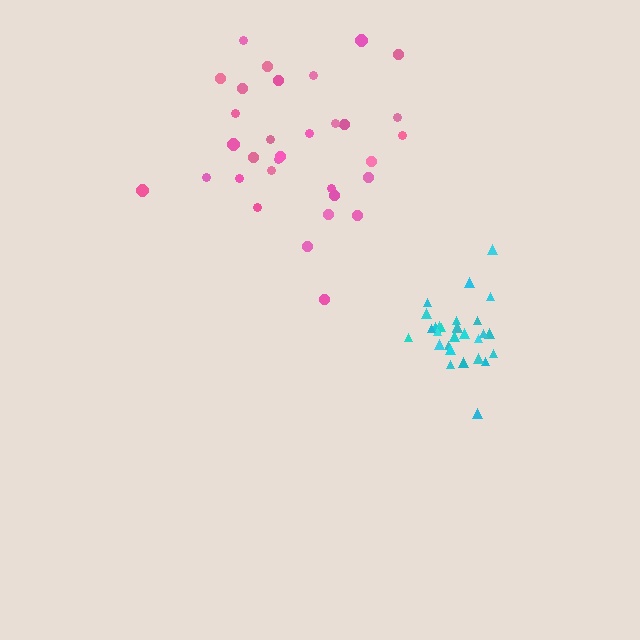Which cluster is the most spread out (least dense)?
Pink.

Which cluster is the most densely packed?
Cyan.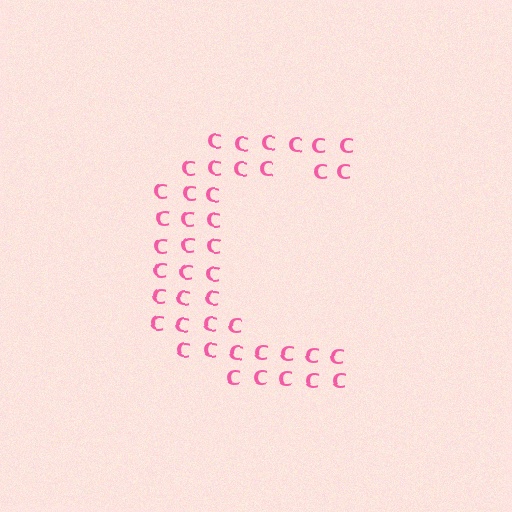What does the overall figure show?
The overall figure shows the letter C.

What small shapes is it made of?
It is made of small letter C's.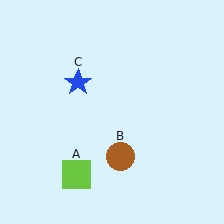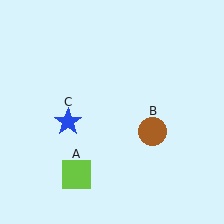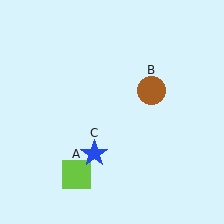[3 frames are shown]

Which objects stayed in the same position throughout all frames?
Lime square (object A) remained stationary.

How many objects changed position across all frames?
2 objects changed position: brown circle (object B), blue star (object C).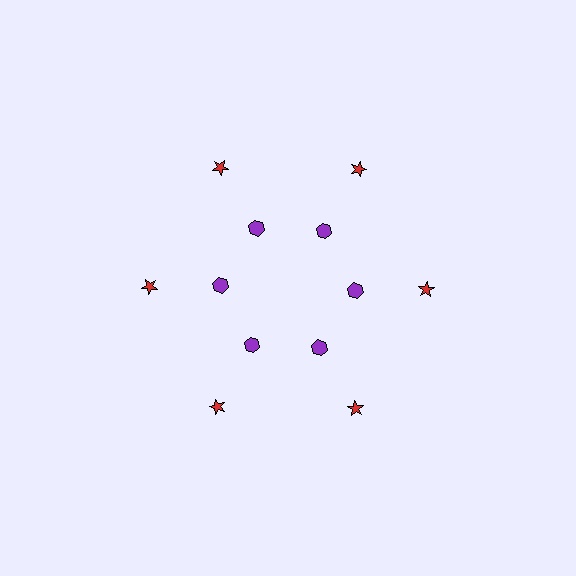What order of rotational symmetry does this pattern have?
This pattern has 6-fold rotational symmetry.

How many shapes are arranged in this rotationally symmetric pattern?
There are 12 shapes, arranged in 6 groups of 2.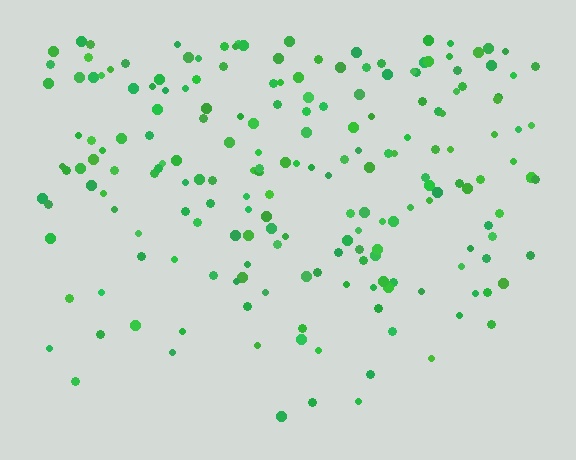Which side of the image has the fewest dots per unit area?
The bottom.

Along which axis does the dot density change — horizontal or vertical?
Vertical.